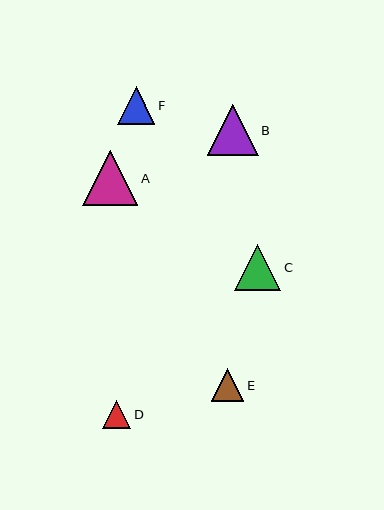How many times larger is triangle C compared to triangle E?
Triangle C is approximately 1.4 times the size of triangle E.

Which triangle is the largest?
Triangle A is the largest with a size of approximately 55 pixels.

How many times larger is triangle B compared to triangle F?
Triangle B is approximately 1.4 times the size of triangle F.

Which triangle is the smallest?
Triangle D is the smallest with a size of approximately 28 pixels.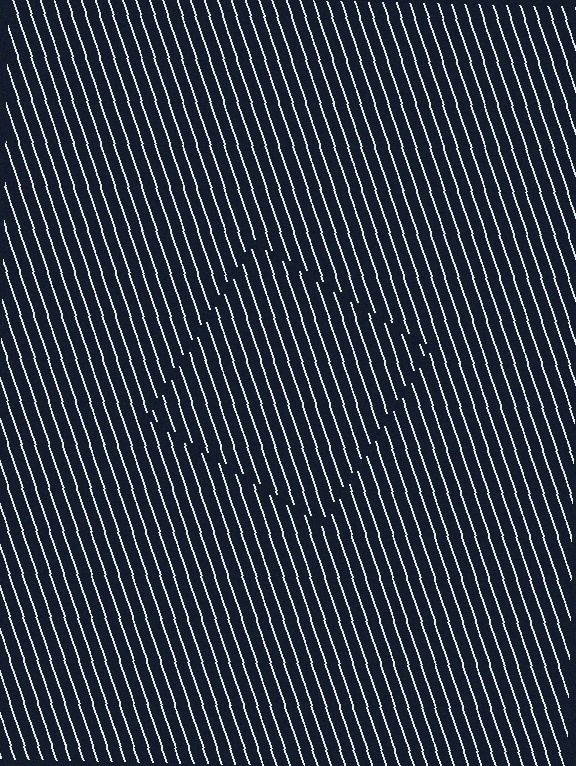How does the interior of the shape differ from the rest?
The interior of the shape contains the same grating, shifted by half a period — the contour is defined by the phase discontinuity where line-ends from the inner and outer gratings abut.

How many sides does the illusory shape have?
4 sides — the line-ends trace a square.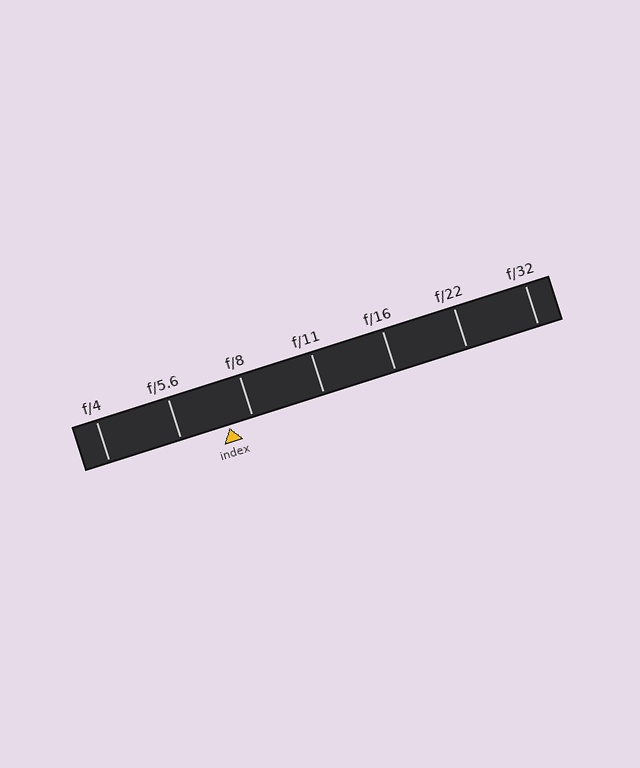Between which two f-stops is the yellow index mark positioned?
The index mark is between f/5.6 and f/8.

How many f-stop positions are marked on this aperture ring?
There are 7 f-stop positions marked.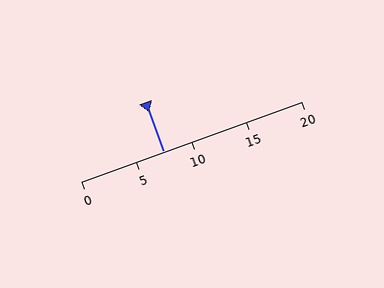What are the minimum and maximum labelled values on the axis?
The axis runs from 0 to 20.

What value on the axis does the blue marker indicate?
The marker indicates approximately 7.5.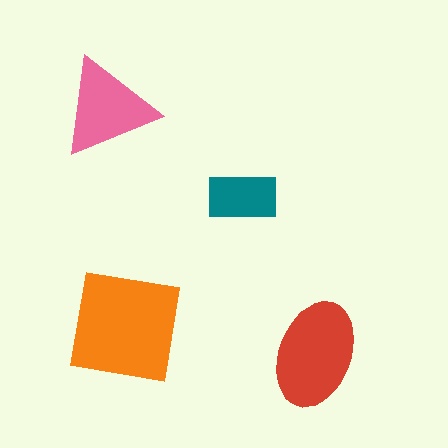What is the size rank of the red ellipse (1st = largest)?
2nd.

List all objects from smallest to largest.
The teal rectangle, the pink triangle, the red ellipse, the orange square.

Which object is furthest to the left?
The pink triangle is leftmost.